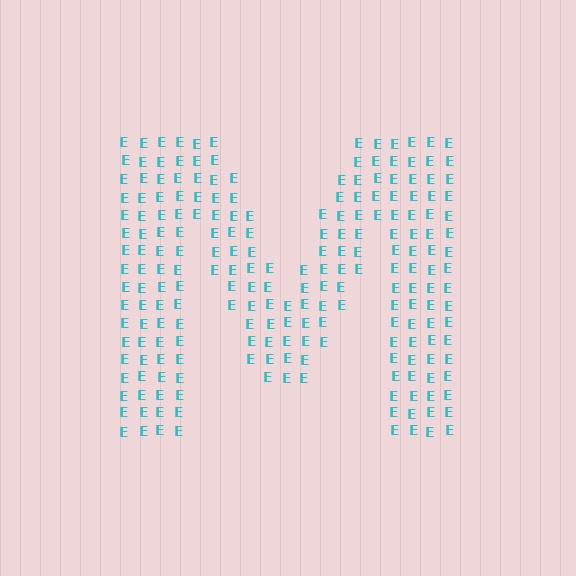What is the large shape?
The large shape is the letter M.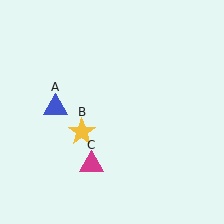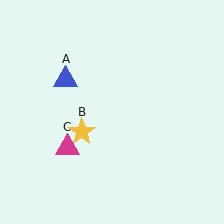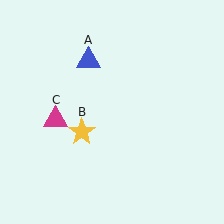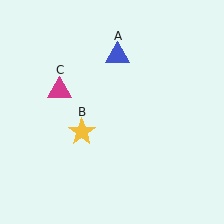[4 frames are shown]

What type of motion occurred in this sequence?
The blue triangle (object A), magenta triangle (object C) rotated clockwise around the center of the scene.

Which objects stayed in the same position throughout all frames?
Yellow star (object B) remained stationary.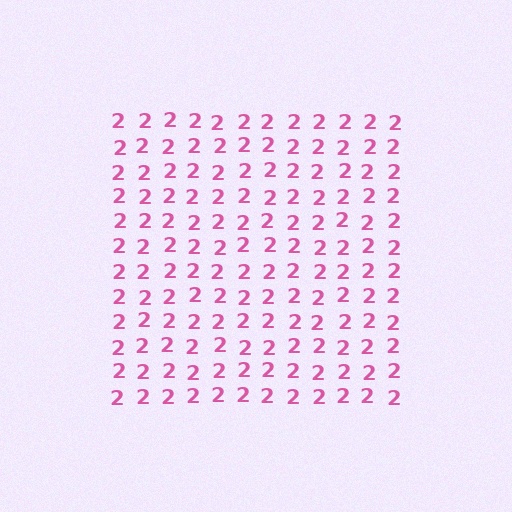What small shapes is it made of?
It is made of small digit 2's.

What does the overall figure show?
The overall figure shows a square.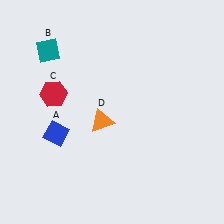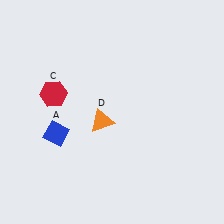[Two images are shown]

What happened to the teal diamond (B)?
The teal diamond (B) was removed in Image 2. It was in the top-left area of Image 1.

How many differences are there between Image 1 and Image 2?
There is 1 difference between the two images.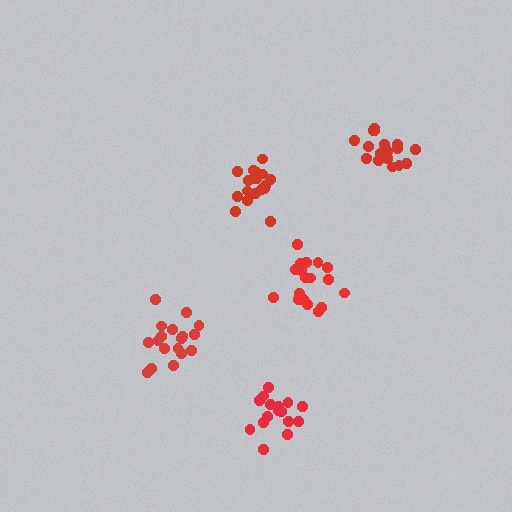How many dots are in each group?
Group 1: 18 dots, Group 2: 19 dots, Group 3: 18 dots, Group 4: 17 dots, Group 5: 18 dots (90 total).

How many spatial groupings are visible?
There are 5 spatial groupings.